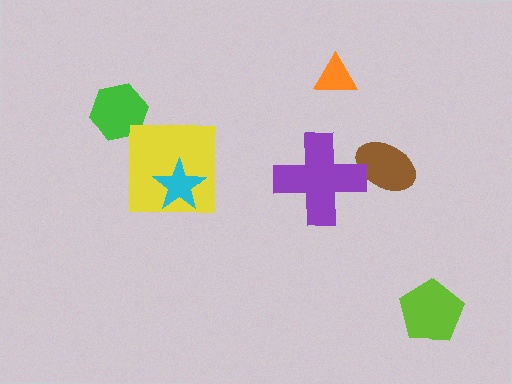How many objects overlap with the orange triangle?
0 objects overlap with the orange triangle.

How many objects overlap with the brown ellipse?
1 object overlaps with the brown ellipse.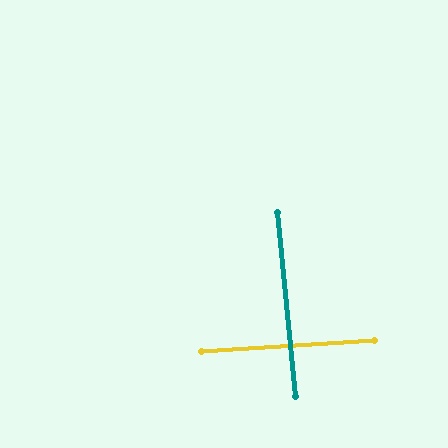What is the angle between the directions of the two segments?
Approximately 88 degrees.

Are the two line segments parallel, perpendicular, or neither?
Perpendicular — they meet at approximately 88°.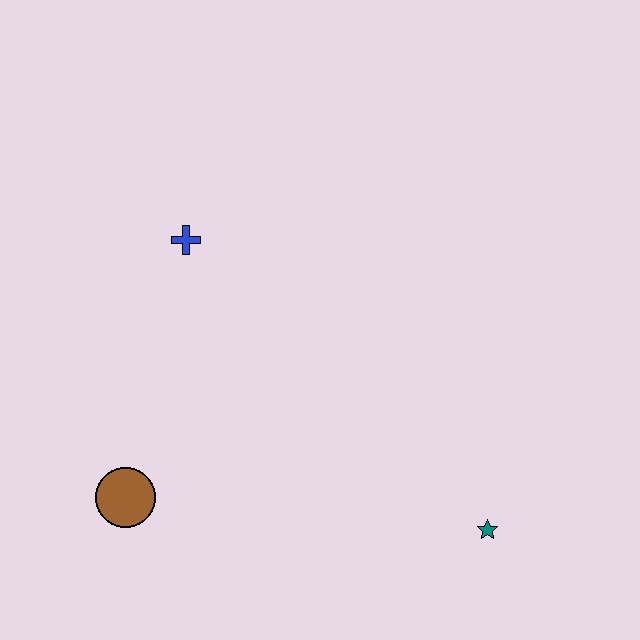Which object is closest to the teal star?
The brown circle is closest to the teal star.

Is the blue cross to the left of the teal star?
Yes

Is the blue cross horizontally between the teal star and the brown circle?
Yes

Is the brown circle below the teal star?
No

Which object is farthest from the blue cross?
The teal star is farthest from the blue cross.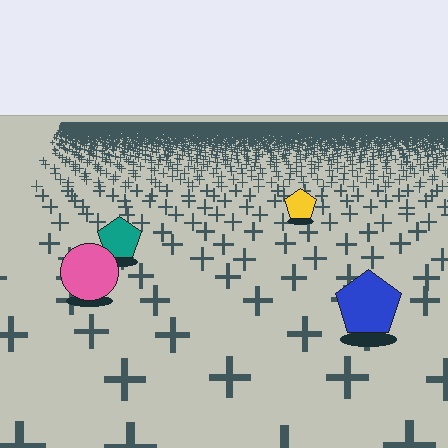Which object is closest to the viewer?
The blue pentagon is closest. The texture marks near it are larger and more spread out.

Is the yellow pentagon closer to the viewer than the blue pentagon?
No. The blue pentagon is closer — you can tell from the texture gradient: the ground texture is coarser near it.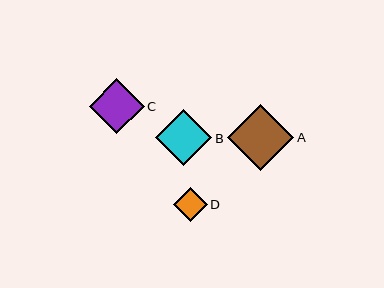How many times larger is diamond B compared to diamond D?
Diamond B is approximately 1.7 times the size of diamond D.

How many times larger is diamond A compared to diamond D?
Diamond A is approximately 2.0 times the size of diamond D.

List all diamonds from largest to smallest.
From largest to smallest: A, B, C, D.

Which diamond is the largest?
Diamond A is the largest with a size of approximately 66 pixels.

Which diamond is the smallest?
Diamond D is the smallest with a size of approximately 33 pixels.